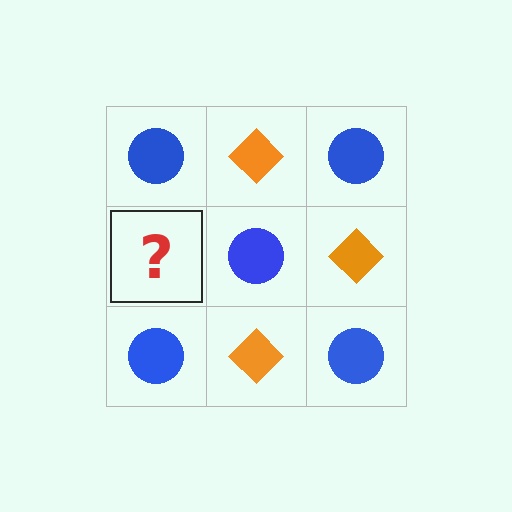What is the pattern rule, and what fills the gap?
The rule is that it alternates blue circle and orange diamond in a checkerboard pattern. The gap should be filled with an orange diamond.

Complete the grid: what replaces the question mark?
The question mark should be replaced with an orange diamond.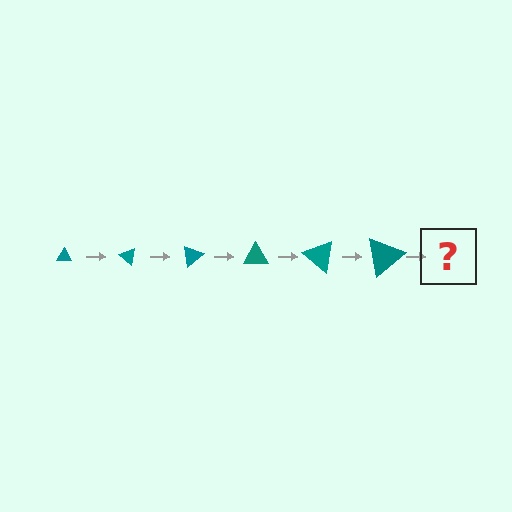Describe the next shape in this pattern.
It should be a triangle, larger than the previous one and rotated 240 degrees from the start.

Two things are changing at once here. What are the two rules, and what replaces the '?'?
The two rules are that the triangle grows larger each step and it rotates 40 degrees each step. The '?' should be a triangle, larger than the previous one and rotated 240 degrees from the start.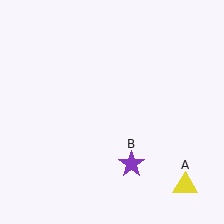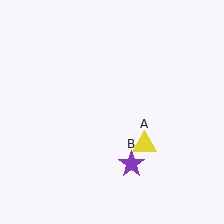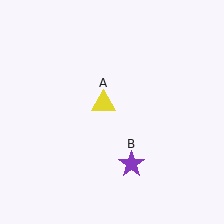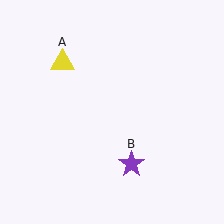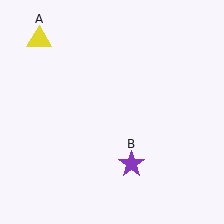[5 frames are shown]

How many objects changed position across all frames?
1 object changed position: yellow triangle (object A).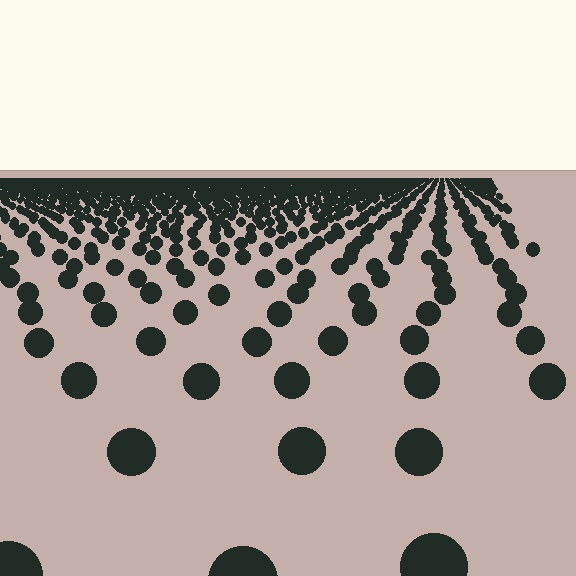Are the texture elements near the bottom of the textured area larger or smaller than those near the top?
Larger. Near the bottom, elements are closer to the viewer and appear at a bigger on-screen size.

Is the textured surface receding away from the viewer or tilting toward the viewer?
The surface is receding away from the viewer. Texture elements get smaller and denser toward the top.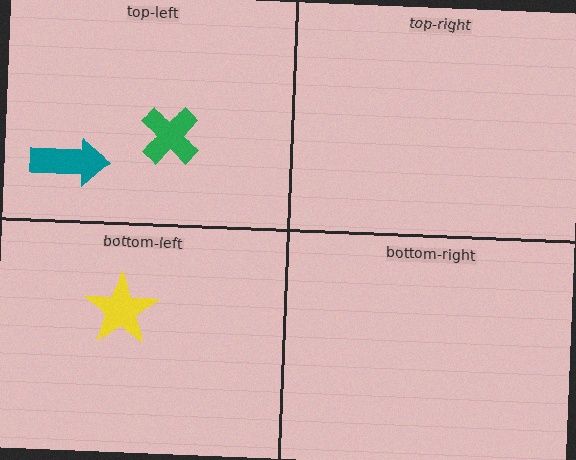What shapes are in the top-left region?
The green cross, the teal arrow.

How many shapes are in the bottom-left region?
1.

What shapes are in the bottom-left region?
The yellow star.